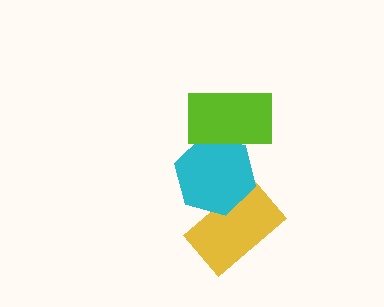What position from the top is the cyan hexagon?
The cyan hexagon is 2nd from the top.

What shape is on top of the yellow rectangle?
The cyan hexagon is on top of the yellow rectangle.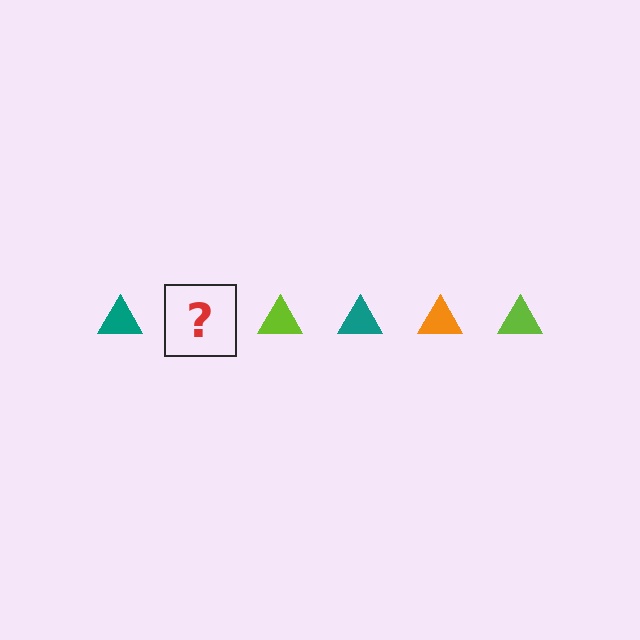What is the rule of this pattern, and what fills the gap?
The rule is that the pattern cycles through teal, orange, lime triangles. The gap should be filled with an orange triangle.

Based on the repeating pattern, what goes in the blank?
The blank should be an orange triangle.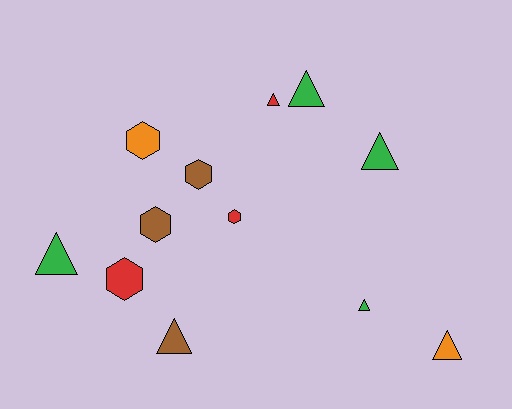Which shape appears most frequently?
Triangle, with 7 objects.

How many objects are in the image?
There are 12 objects.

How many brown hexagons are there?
There are 2 brown hexagons.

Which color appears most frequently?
Green, with 4 objects.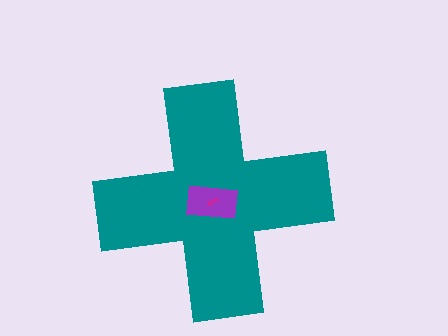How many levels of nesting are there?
3.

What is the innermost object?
The magenta arrow.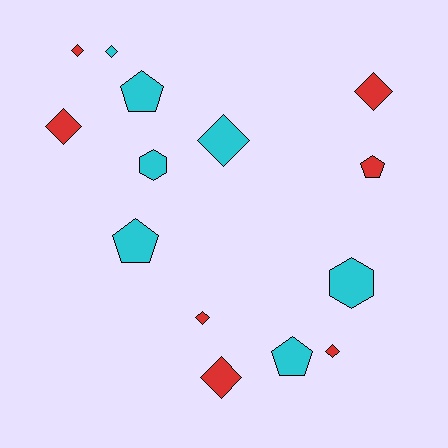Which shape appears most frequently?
Diamond, with 8 objects.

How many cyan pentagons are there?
There are 3 cyan pentagons.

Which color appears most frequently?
Cyan, with 7 objects.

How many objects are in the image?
There are 14 objects.